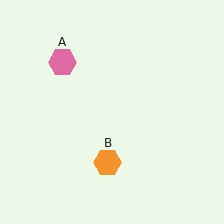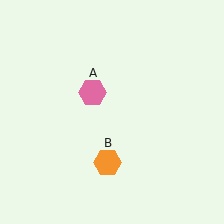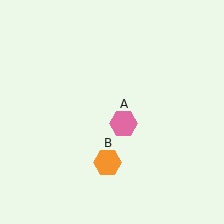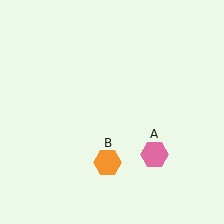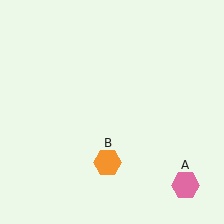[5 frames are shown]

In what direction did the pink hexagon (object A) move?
The pink hexagon (object A) moved down and to the right.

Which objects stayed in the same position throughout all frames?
Orange hexagon (object B) remained stationary.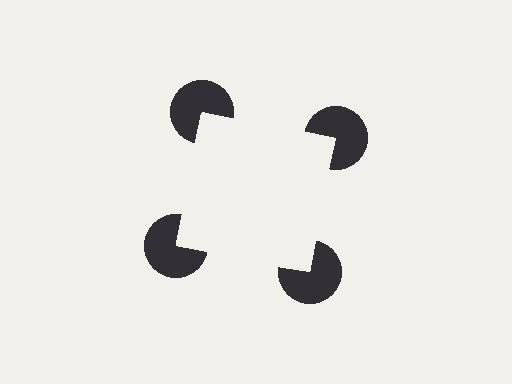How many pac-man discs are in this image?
There are 4 — one at each vertex of the illusory square.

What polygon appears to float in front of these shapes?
An illusory square — its edges are inferred from the aligned wedge cuts in the pac-man discs, not physically drawn.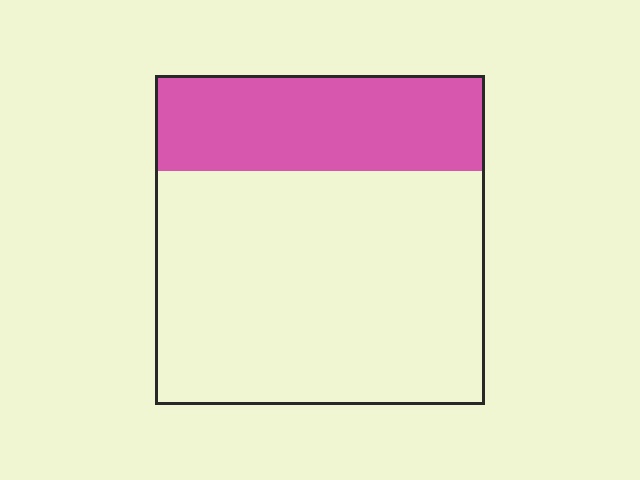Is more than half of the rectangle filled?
No.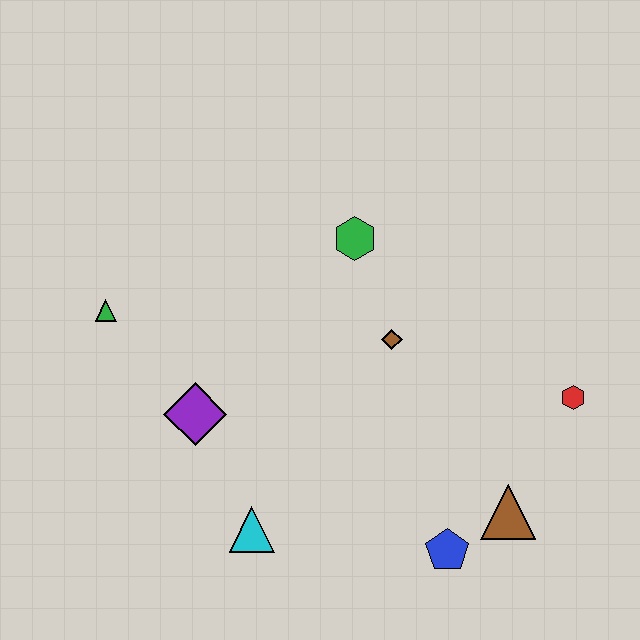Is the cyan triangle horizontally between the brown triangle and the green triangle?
Yes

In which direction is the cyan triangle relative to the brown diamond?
The cyan triangle is below the brown diamond.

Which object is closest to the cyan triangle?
The purple diamond is closest to the cyan triangle.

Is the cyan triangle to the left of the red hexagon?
Yes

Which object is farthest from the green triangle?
The red hexagon is farthest from the green triangle.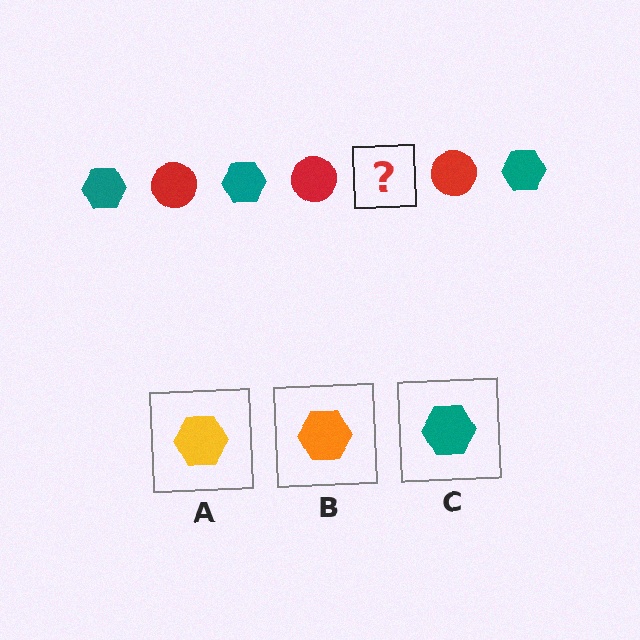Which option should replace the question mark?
Option C.